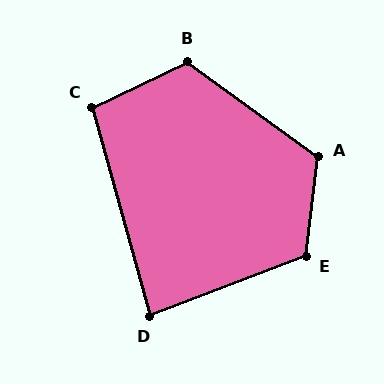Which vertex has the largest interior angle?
A, at approximately 119 degrees.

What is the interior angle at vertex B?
Approximately 118 degrees (obtuse).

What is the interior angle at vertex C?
Approximately 100 degrees (obtuse).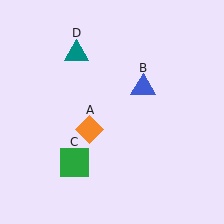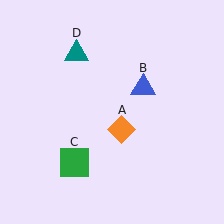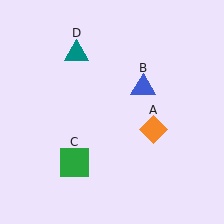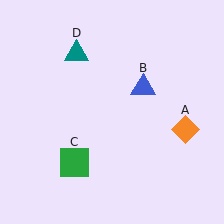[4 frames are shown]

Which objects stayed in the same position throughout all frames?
Blue triangle (object B) and green square (object C) and teal triangle (object D) remained stationary.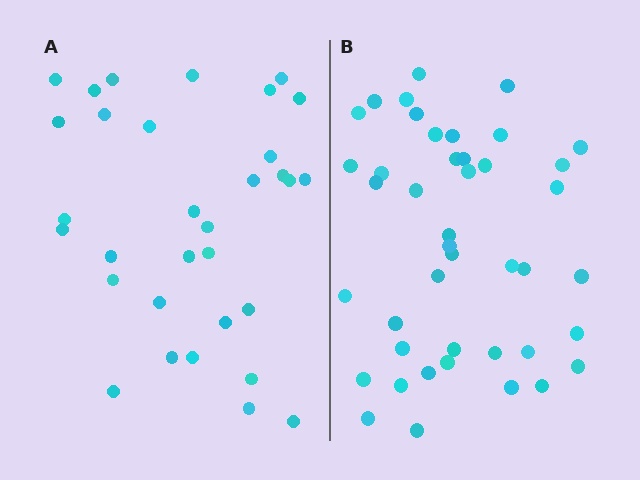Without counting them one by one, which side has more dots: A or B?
Region B (the right region) has more dots.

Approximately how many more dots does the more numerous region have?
Region B has roughly 12 or so more dots than region A.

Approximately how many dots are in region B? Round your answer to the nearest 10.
About 40 dots. (The exact count is 43, which rounds to 40.)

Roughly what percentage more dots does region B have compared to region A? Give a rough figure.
About 35% more.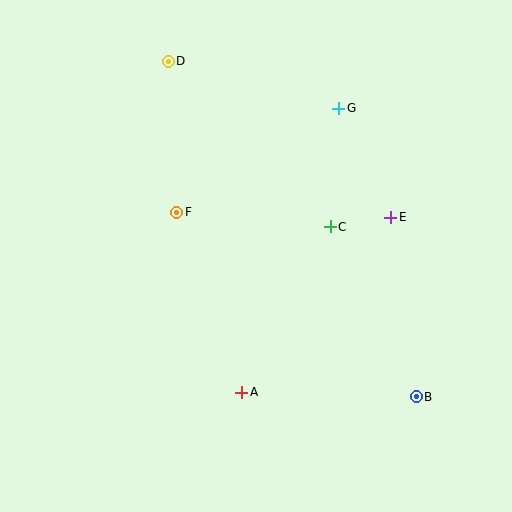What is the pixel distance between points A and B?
The distance between A and B is 175 pixels.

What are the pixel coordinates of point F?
Point F is at (177, 212).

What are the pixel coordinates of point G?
Point G is at (339, 108).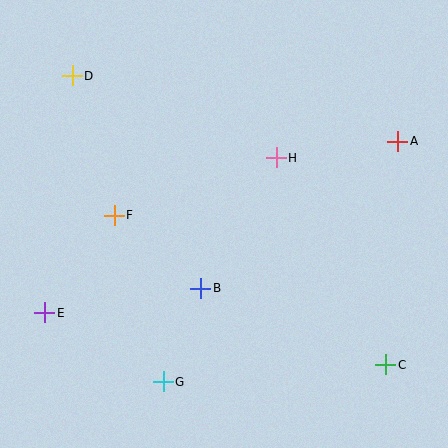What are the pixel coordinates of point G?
Point G is at (163, 382).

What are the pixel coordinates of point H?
Point H is at (276, 158).